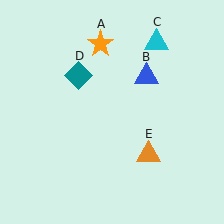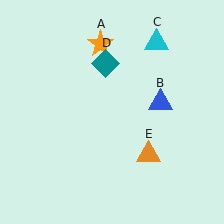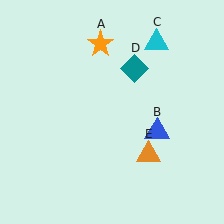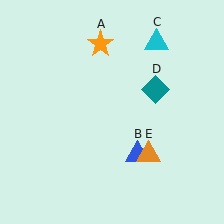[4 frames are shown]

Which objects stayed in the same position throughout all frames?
Orange star (object A) and cyan triangle (object C) and orange triangle (object E) remained stationary.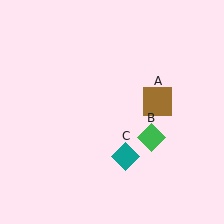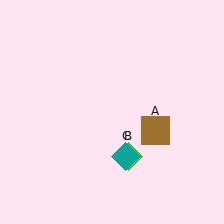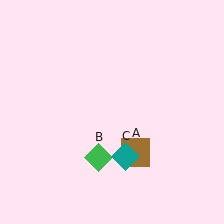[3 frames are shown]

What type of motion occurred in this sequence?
The brown square (object A), green diamond (object B) rotated clockwise around the center of the scene.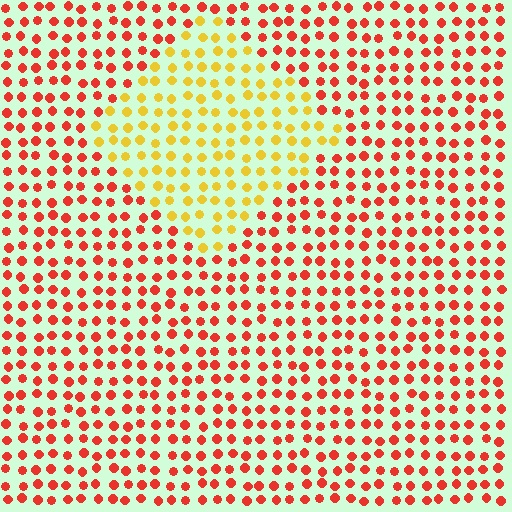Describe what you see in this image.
The image is filled with small red elements in a uniform arrangement. A diamond-shaped region is visible where the elements are tinted to a slightly different hue, forming a subtle color boundary.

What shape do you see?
I see a diamond.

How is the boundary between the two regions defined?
The boundary is defined purely by a slight shift in hue (about 48 degrees). Spacing, size, and orientation are identical on both sides.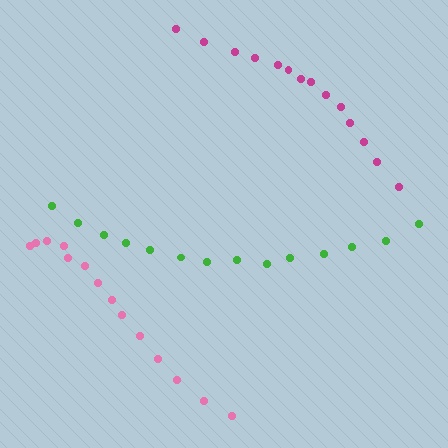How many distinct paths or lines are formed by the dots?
There are 3 distinct paths.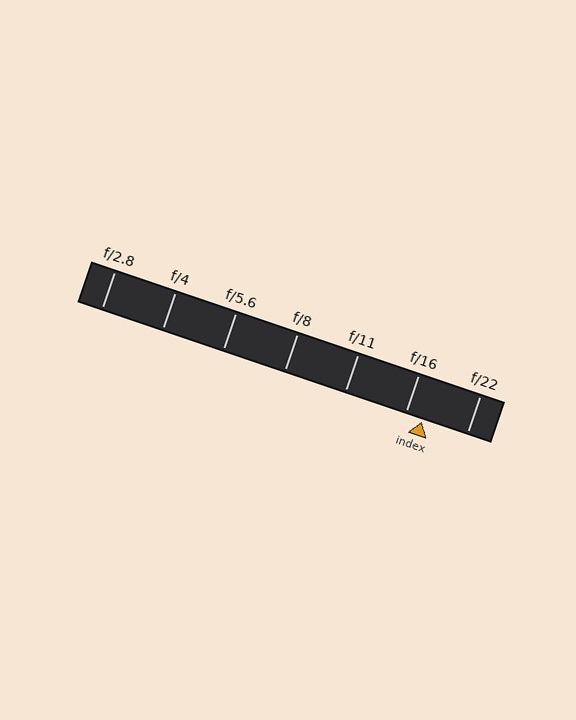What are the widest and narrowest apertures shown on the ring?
The widest aperture shown is f/2.8 and the narrowest is f/22.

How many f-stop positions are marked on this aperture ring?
There are 7 f-stop positions marked.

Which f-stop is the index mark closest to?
The index mark is closest to f/16.